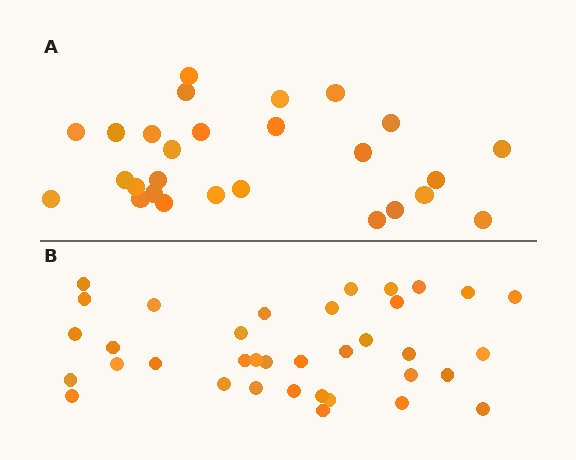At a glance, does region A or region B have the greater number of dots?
Region B (the bottom region) has more dots.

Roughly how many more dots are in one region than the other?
Region B has roughly 8 or so more dots than region A.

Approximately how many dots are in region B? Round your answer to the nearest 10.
About 40 dots. (The exact count is 36, which rounds to 40.)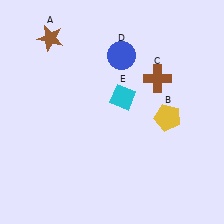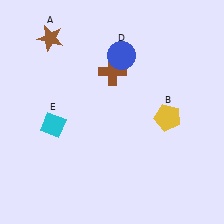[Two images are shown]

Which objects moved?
The objects that moved are: the brown cross (C), the cyan diamond (E).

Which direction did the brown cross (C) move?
The brown cross (C) moved left.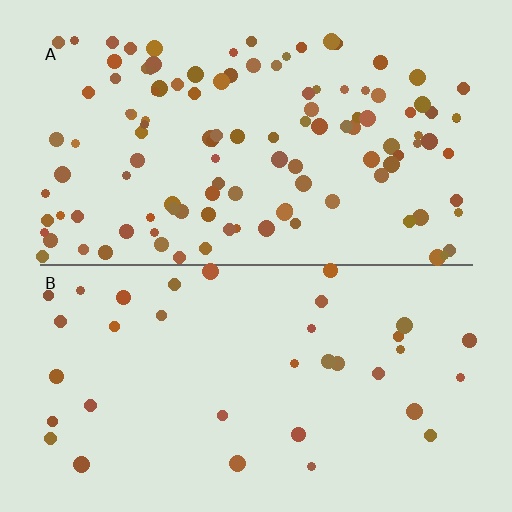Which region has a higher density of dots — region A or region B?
A (the top).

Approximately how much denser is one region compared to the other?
Approximately 3.3× — region A over region B.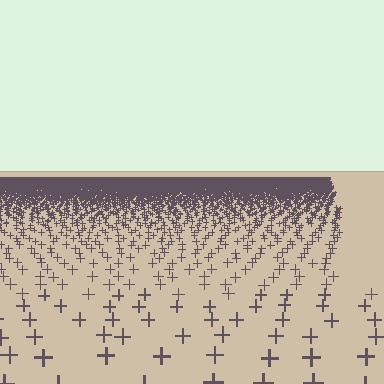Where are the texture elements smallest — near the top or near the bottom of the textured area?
Near the top.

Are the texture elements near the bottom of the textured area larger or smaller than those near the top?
Larger. Near the bottom, elements are closer to the viewer and appear at a bigger on-screen size.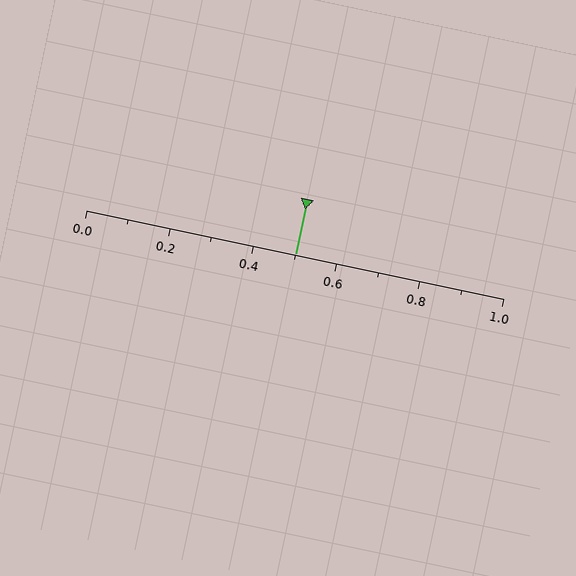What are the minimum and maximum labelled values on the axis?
The axis runs from 0.0 to 1.0.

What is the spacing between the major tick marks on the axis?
The major ticks are spaced 0.2 apart.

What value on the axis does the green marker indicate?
The marker indicates approximately 0.5.